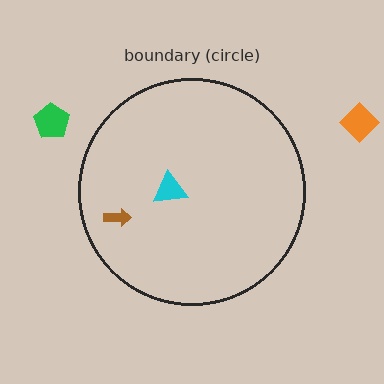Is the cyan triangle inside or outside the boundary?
Inside.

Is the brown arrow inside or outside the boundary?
Inside.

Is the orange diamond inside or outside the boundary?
Outside.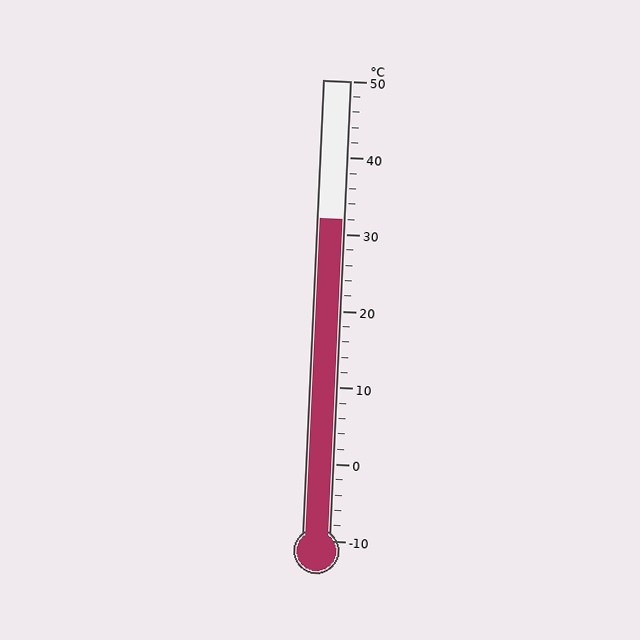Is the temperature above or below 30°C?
The temperature is above 30°C.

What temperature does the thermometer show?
The thermometer shows approximately 32°C.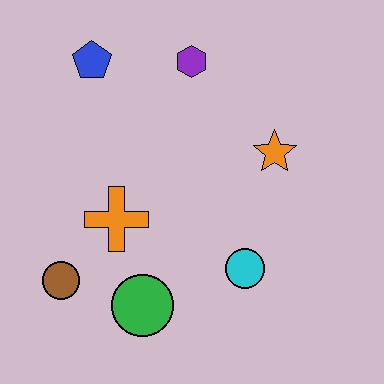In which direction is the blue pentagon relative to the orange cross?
The blue pentagon is above the orange cross.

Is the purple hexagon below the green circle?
No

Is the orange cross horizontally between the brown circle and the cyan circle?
Yes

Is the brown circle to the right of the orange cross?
No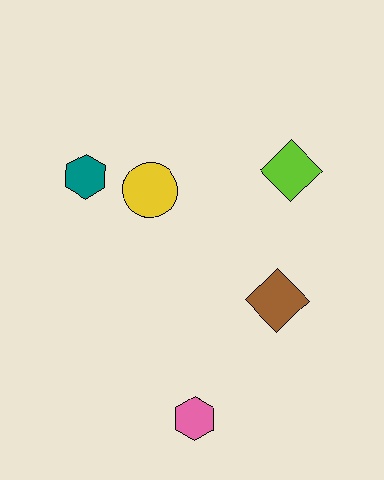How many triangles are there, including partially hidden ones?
There are no triangles.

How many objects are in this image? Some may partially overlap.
There are 5 objects.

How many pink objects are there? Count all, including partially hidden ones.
There is 1 pink object.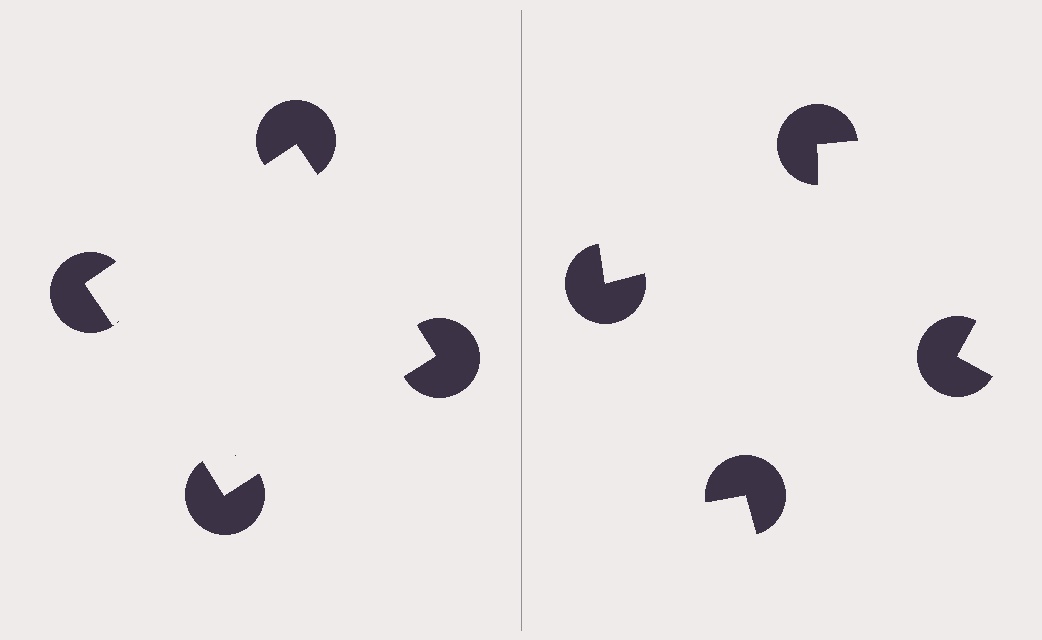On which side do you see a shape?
An illusory square appears on the left side. On the right side the wedge cuts are rotated, so no coherent shape forms.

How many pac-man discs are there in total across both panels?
8 — 4 on each side.